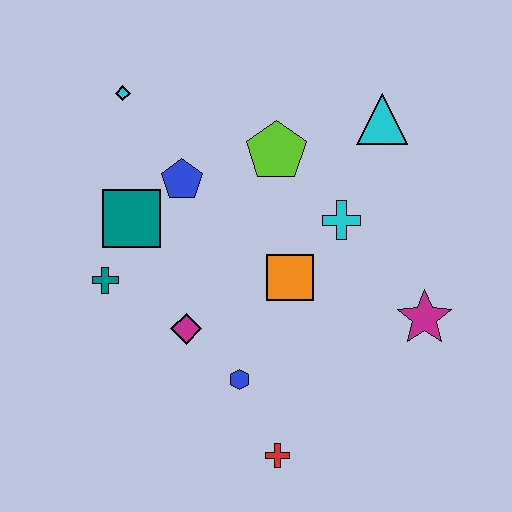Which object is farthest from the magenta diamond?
The cyan triangle is farthest from the magenta diamond.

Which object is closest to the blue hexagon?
The magenta diamond is closest to the blue hexagon.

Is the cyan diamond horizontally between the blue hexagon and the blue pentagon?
No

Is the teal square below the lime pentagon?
Yes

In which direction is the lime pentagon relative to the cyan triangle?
The lime pentagon is to the left of the cyan triangle.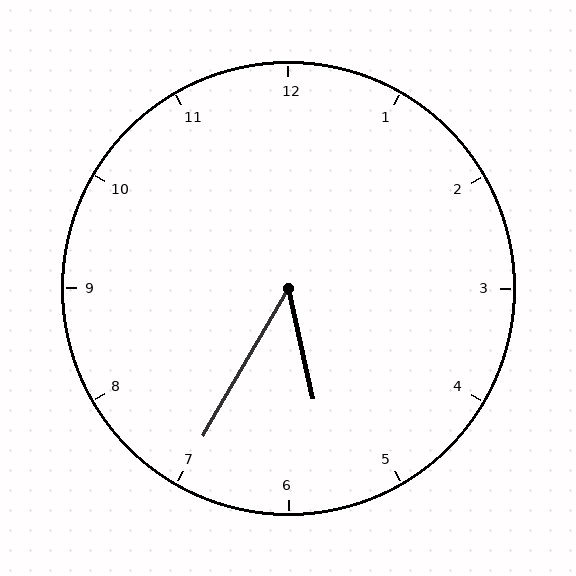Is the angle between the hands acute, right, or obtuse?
It is acute.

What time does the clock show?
5:35.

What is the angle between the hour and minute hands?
Approximately 42 degrees.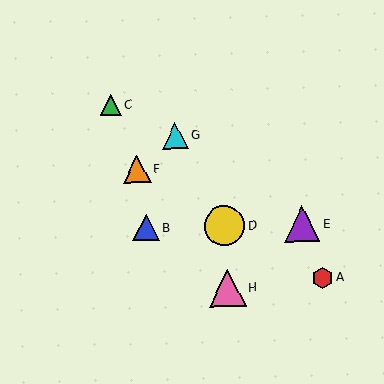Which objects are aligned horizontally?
Objects B, D, E are aligned horizontally.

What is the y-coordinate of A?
Object A is at y≈278.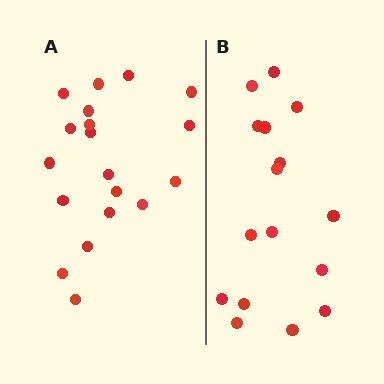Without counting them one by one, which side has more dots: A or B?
Region A (the left region) has more dots.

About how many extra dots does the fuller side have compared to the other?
Region A has just a few more — roughly 2 or 3 more dots than region B.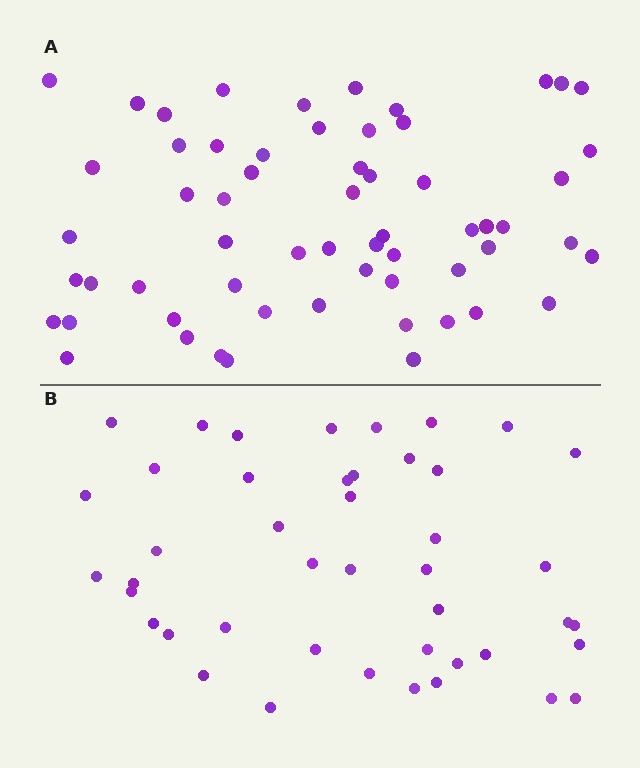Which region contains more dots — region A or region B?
Region A (the top region) has more dots.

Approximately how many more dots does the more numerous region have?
Region A has approximately 15 more dots than region B.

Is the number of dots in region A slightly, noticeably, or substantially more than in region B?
Region A has noticeably more, but not dramatically so. The ratio is roughly 1.4 to 1.